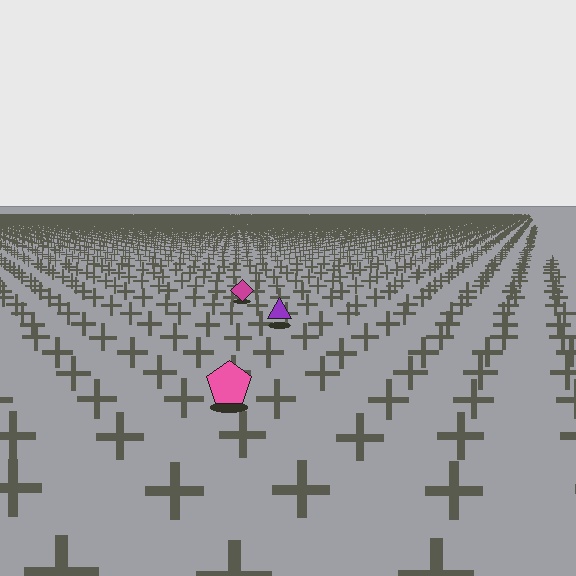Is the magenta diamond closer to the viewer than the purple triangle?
No. The purple triangle is closer — you can tell from the texture gradient: the ground texture is coarser near it.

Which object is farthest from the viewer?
The magenta diamond is farthest from the viewer. It appears smaller and the ground texture around it is denser.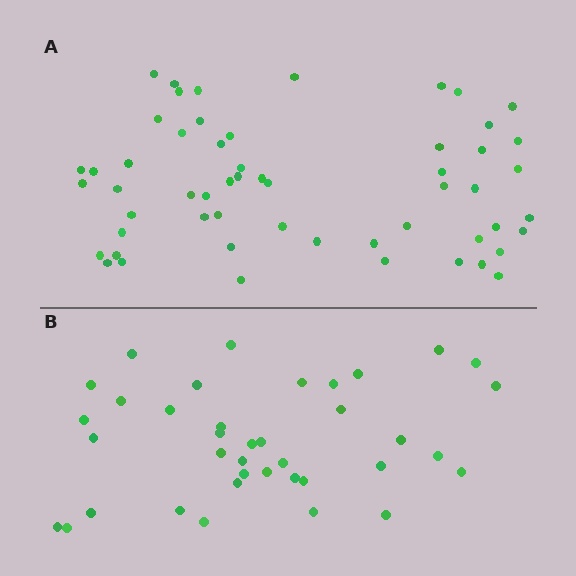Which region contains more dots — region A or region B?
Region A (the top region) has more dots.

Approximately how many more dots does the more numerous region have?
Region A has approximately 20 more dots than region B.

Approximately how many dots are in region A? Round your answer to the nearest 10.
About 60 dots. (The exact count is 56, which rounds to 60.)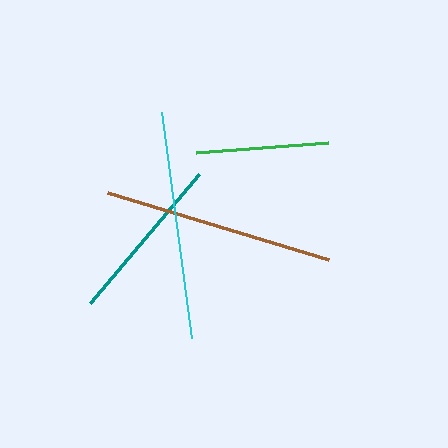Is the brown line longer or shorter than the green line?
The brown line is longer than the green line.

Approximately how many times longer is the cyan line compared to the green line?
The cyan line is approximately 1.7 times the length of the green line.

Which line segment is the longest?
The brown line is the longest at approximately 230 pixels.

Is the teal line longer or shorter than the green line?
The teal line is longer than the green line.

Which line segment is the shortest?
The green line is the shortest at approximately 133 pixels.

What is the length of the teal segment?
The teal segment is approximately 169 pixels long.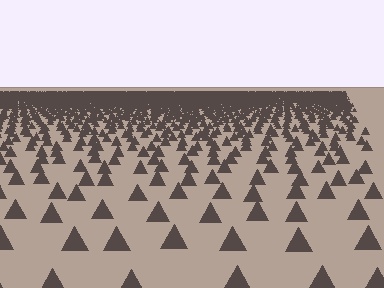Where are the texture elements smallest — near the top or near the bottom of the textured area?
Near the top.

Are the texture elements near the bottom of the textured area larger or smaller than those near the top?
Larger. Near the bottom, elements are closer to the viewer and appear at a bigger on-screen size.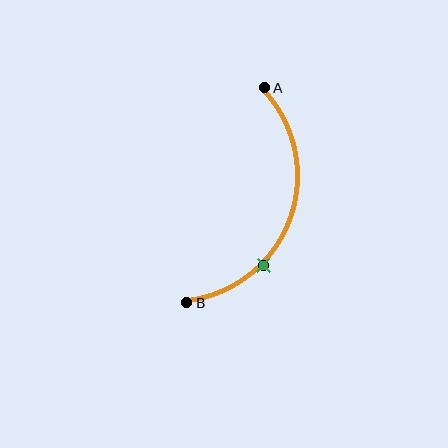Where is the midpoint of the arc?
The arc midpoint is the point on the curve farthest from the straight line joining A and B. It sits to the right of that line.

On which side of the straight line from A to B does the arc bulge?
The arc bulges to the right of the straight line connecting A and B.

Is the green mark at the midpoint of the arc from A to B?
No. The green mark lies on the arc but is closer to endpoint B. The arc midpoint would be at the point on the curve equidistant along the arc from both A and B.